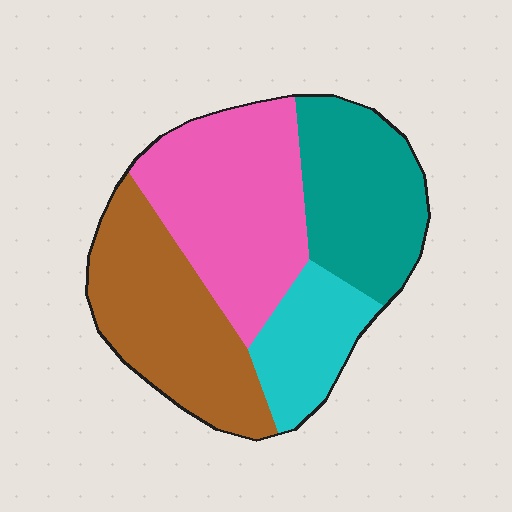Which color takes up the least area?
Cyan, at roughly 15%.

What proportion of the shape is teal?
Teal covers about 25% of the shape.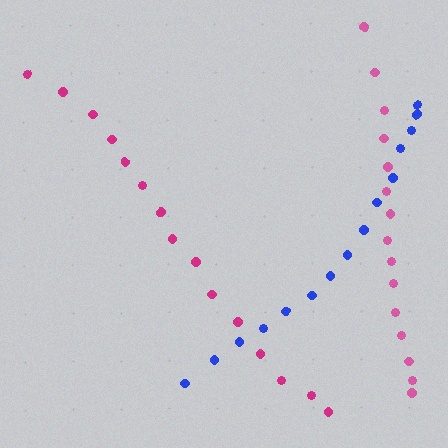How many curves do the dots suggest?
There are 3 distinct paths.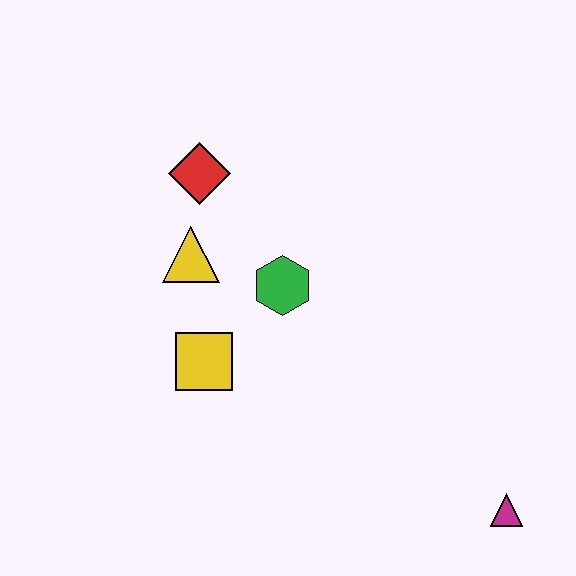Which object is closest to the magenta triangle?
The green hexagon is closest to the magenta triangle.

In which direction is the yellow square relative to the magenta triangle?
The yellow square is to the left of the magenta triangle.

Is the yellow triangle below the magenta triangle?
No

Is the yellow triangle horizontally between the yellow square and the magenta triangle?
No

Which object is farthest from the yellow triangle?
The magenta triangle is farthest from the yellow triangle.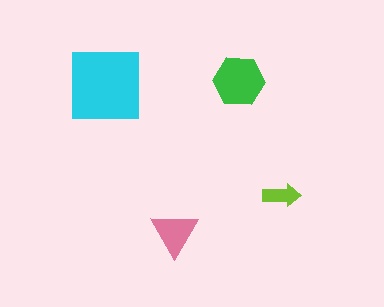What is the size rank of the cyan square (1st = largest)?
1st.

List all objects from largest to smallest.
The cyan square, the green hexagon, the pink triangle, the lime arrow.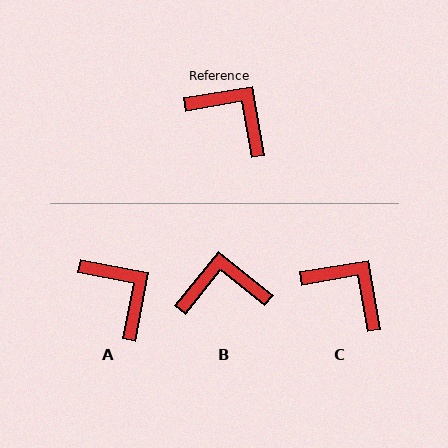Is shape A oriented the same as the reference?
No, it is off by about 20 degrees.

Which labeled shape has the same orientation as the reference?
C.